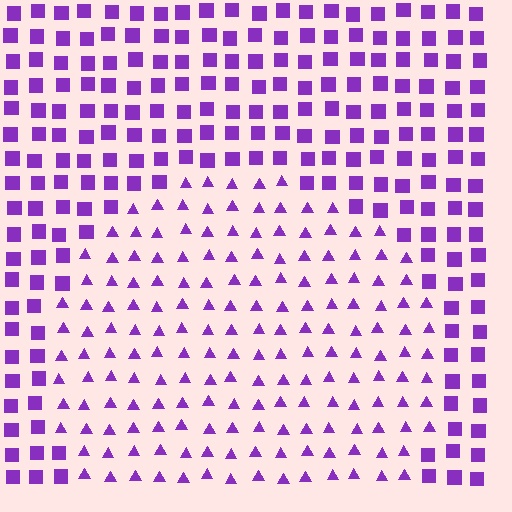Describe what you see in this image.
The image is filled with small purple elements arranged in a uniform grid. A circle-shaped region contains triangles, while the surrounding area contains squares. The boundary is defined purely by the change in element shape.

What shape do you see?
I see a circle.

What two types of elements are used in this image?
The image uses triangles inside the circle region and squares outside it.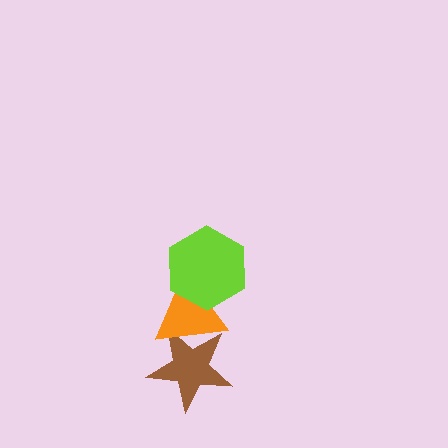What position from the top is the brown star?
The brown star is 3rd from the top.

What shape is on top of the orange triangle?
The lime hexagon is on top of the orange triangle.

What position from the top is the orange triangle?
The orange triangle is 2nd from the top.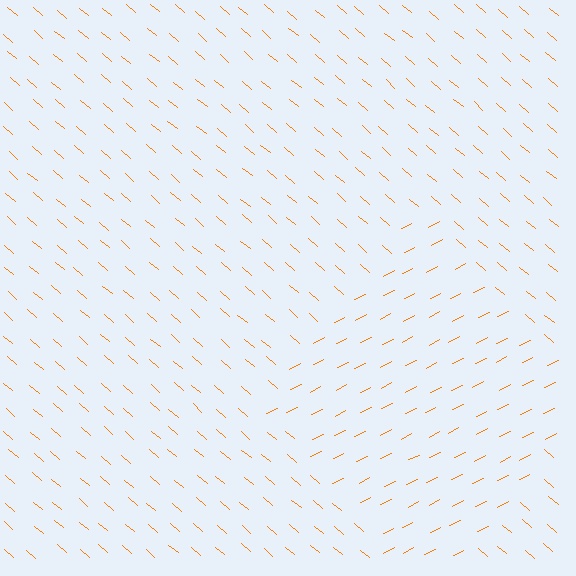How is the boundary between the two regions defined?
The boundary is defined purely by a change in line orientation (approximately 67 degrees difference). All lines are the same color and thickness.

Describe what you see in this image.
The image is filled with small orange line segments. A diamond region in the image has lines oriented differently from the surrounding lines, creating a visible texture boundary.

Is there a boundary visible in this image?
Yes, there is a texture boundary formed by a change in line orientation.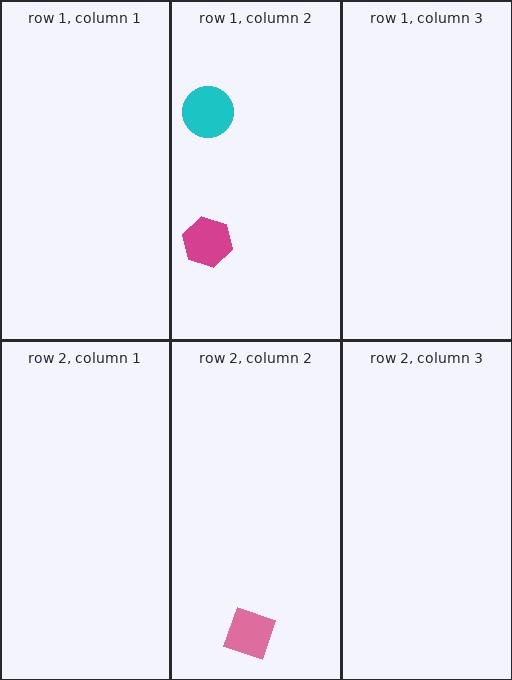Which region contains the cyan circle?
The row 1, column 2 region.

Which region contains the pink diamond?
The row 2, column 2 region.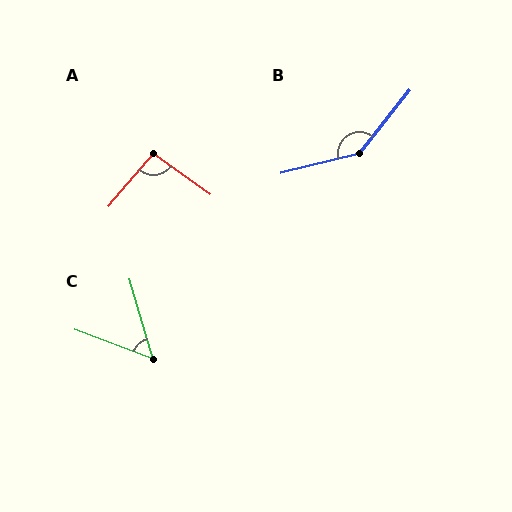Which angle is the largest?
B, at approximately 142 degrees.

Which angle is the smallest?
C, at approximately 53 degrees.